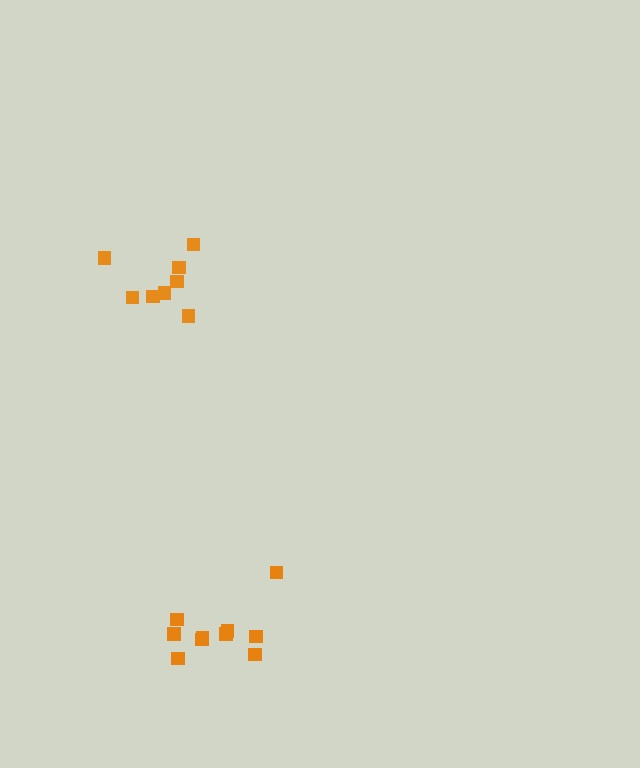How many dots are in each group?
Group 1: 10 dots, Group 2: 8 dots (18 total).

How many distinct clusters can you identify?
There are 2 distinct clusters.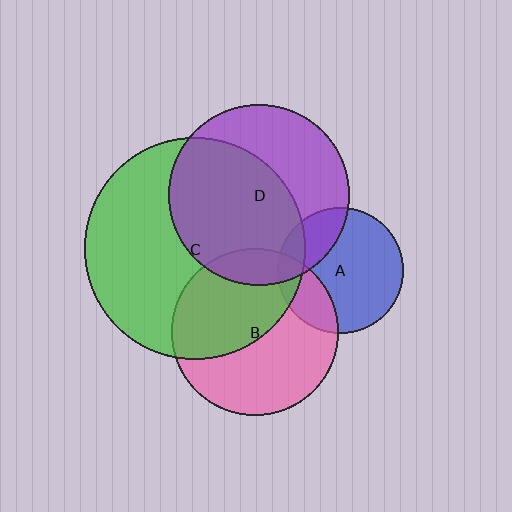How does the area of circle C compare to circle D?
Approximately 1.5 times.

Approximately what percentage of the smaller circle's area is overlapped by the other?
Approximately 10%.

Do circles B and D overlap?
Yes.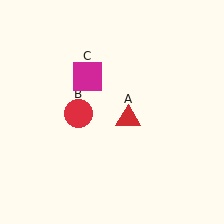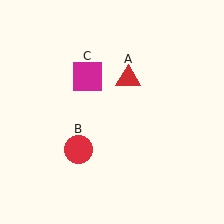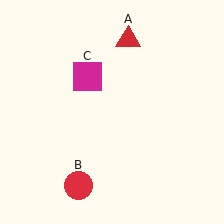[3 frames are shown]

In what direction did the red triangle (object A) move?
The red triangle (object A) moved up.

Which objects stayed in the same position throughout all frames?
Magenta square (object C) remained stationary.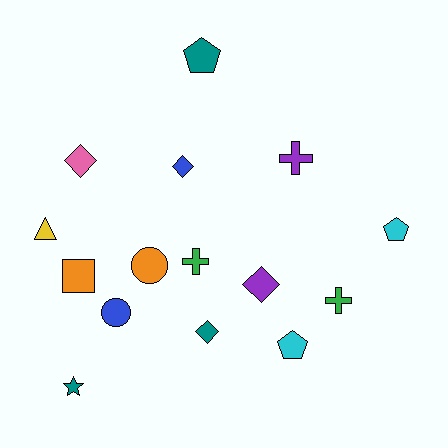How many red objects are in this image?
There are no red objects.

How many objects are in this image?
There are 15 objects.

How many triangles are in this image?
There is 1 triangle.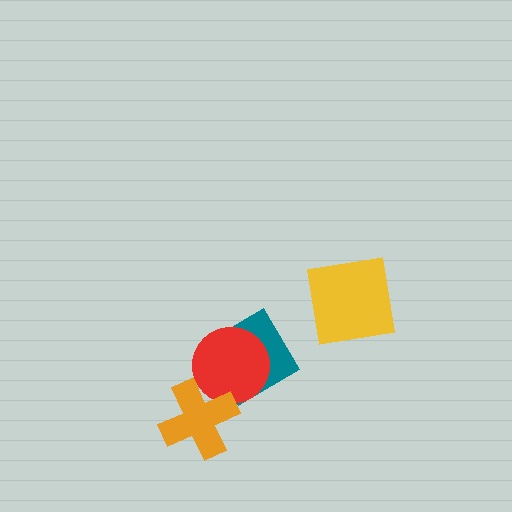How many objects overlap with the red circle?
2 objects overlap with the red circle.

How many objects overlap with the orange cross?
1 object overlaps with the orange cross.